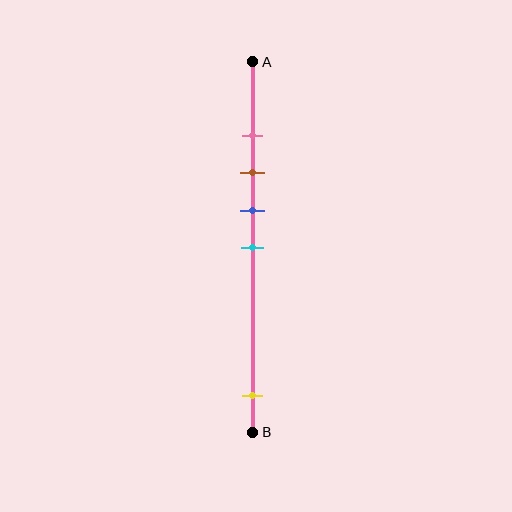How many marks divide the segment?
There are 5 marks dividing the segment.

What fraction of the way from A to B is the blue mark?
The blue mark is approximately 40% (0.4) of the way from A to B.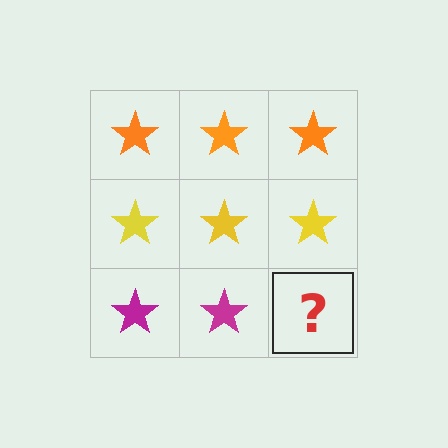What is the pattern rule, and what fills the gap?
The rule is that each row has a consistent color. The gap should be filled with a magenta star.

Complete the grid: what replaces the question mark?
The question mark should be replaced with a magenta star.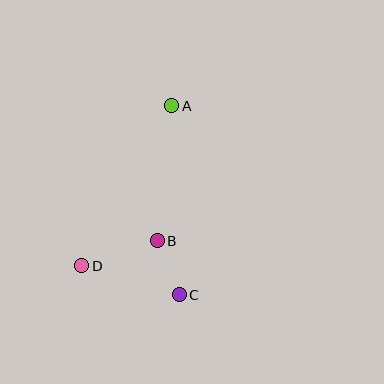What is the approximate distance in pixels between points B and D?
The distance between B and D is approximately 79 pixels.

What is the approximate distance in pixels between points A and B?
The distance between A and B is approximately 136 pixels.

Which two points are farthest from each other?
Points A and C are farthest from each other.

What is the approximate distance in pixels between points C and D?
The distance between C and D is approximately 101 pixels.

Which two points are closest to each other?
Points B and C are closest to each other.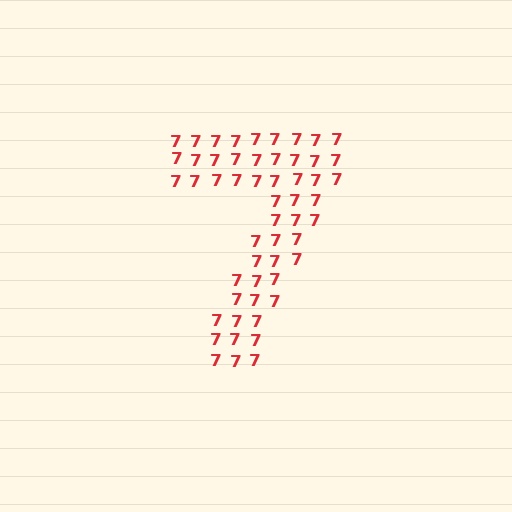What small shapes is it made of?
It is made of small digit 7's.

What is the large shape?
The large shape is the digit 7.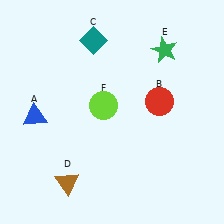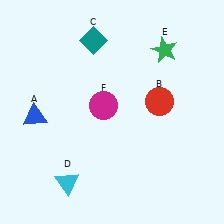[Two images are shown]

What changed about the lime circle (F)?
In Image 1, F is lime. In Image 2, it changed to magenta.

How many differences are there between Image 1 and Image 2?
There are 2 differences between the two images.